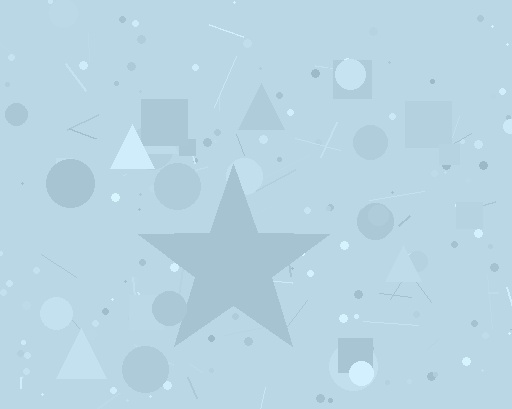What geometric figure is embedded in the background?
A star is embedded in the background.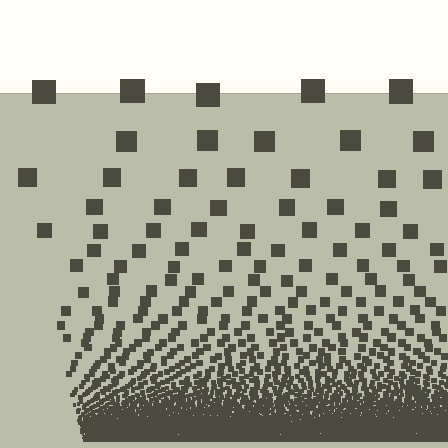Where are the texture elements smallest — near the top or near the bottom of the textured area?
Near the bottom.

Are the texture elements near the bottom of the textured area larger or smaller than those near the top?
Smaller. The gradient is inverted — elements near the bottom are smaller and denser.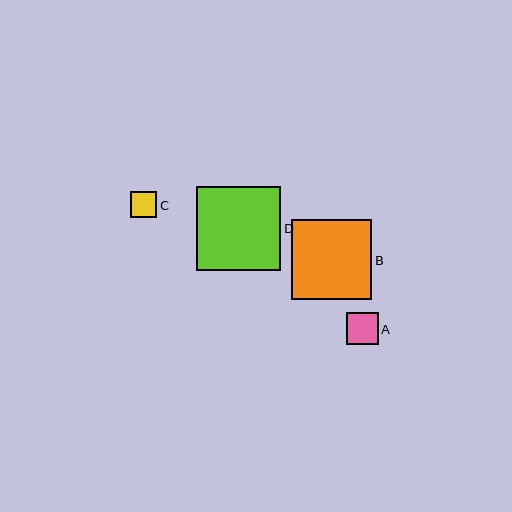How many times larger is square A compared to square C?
Square A is approximately 1.2 times the size of square C.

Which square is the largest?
Square D is the largest with a size of approximately 85 pixels.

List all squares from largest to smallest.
From largest to smallest: D, B, A, C.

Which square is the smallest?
Square C is the smallest with a size of approximately 26 pixels.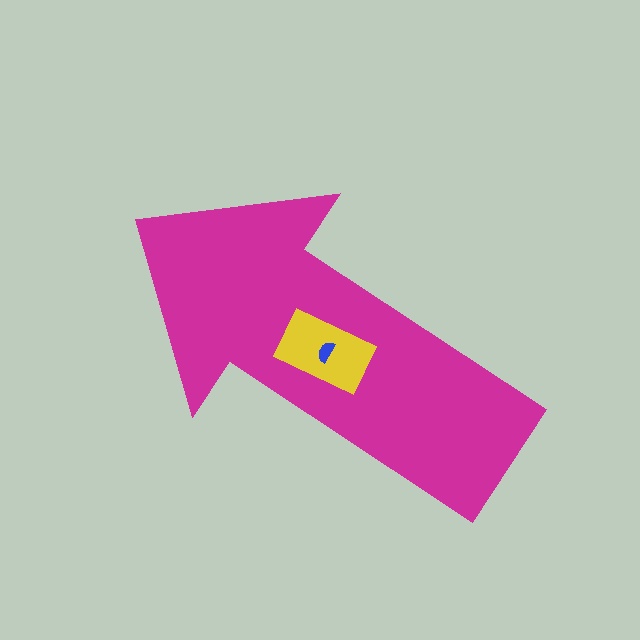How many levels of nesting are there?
3.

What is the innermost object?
The blue semicircle.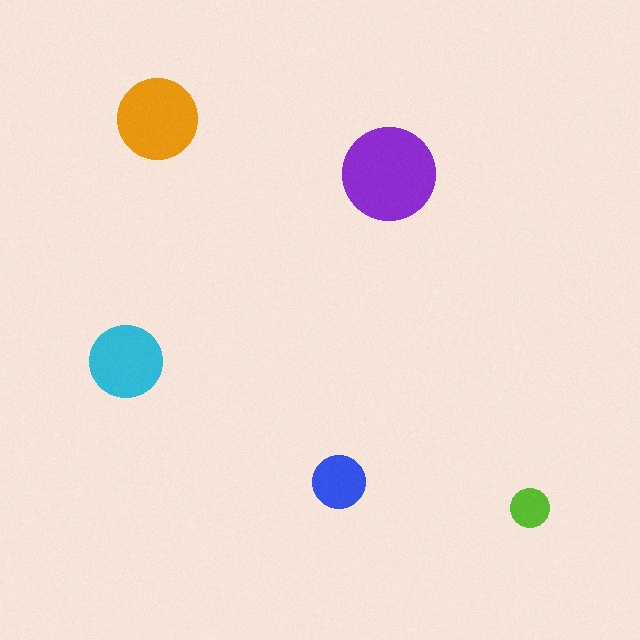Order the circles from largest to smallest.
the purple one, the orange one, the cyan one, the blue one, the lime one.